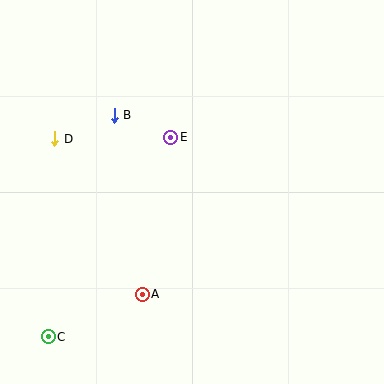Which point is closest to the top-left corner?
Point D is closest to the top-left corner.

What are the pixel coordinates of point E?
Point E is at (171, 137).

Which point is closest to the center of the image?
Point E at (171, 137) is closest to the center.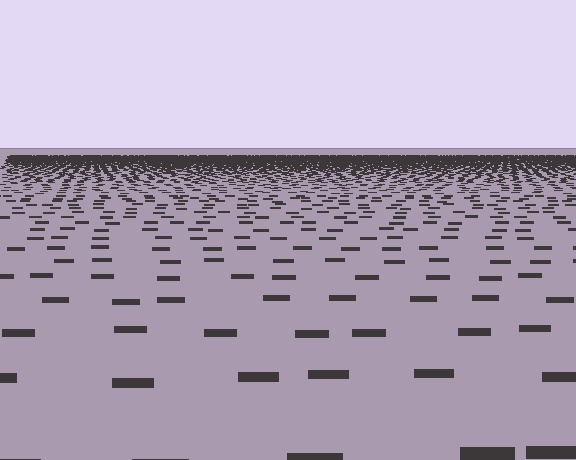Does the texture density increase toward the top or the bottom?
Density increases toward the top.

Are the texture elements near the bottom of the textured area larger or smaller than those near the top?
Larger. Near the bottom, elements are closer to the viewer and appear at a bigger on-screen size.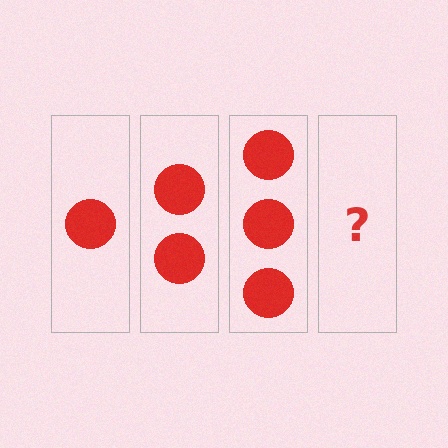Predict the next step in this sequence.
The next step is 4 circles.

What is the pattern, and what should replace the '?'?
The pattern is that each step adds one more circle. The '?' should be 4 circles.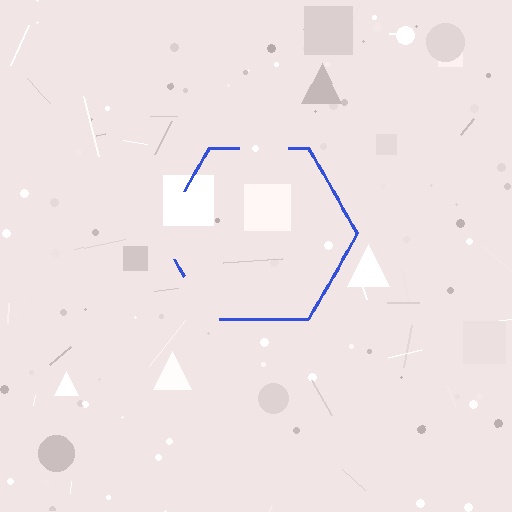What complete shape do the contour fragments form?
The contour fragments form a hexagon.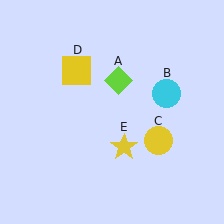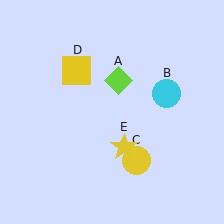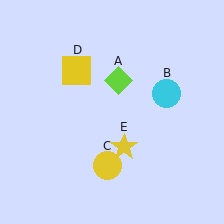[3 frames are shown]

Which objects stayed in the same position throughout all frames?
Lime diamond (object A) and cyan circle (object B) and yellow square (object D) and yellow star (object E) remained stationary.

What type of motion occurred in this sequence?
The yellow circle (object C) rotated clockwise around the center of the scene.